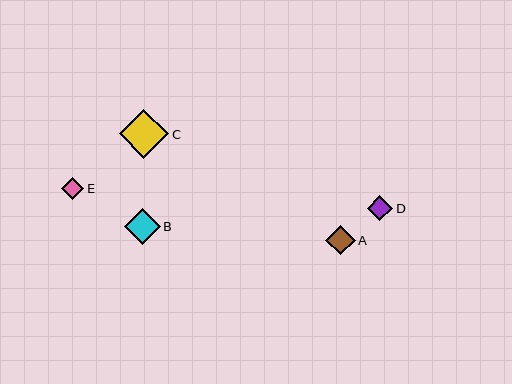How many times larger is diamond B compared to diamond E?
Diamond B is approximately 1.6 times the size of diamond E.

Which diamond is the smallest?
Diamond E is the smallest with a size of approximately 22 pixels.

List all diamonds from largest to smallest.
From largest to smallest: C, B, A, D, E.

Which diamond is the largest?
Diamond C is the largest with a size of approximately 50 pixels.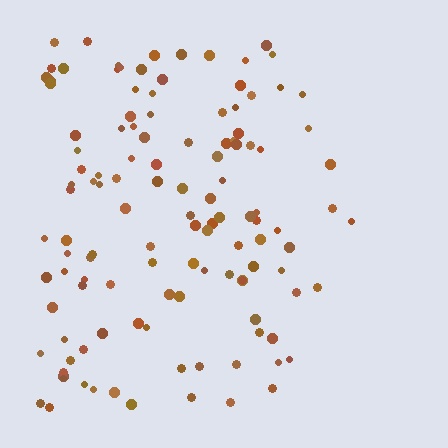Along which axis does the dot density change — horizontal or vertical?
Horizontal.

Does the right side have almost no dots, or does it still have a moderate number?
Still a moderate number, just noticeably fewer than the left.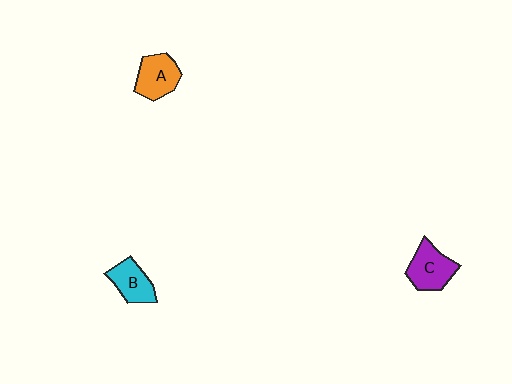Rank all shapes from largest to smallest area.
From largest to smallest: C (purple), A (orange), B (cyan).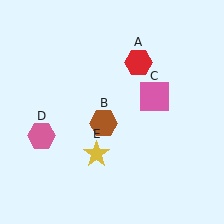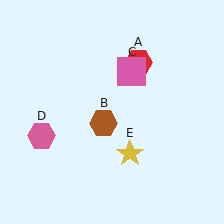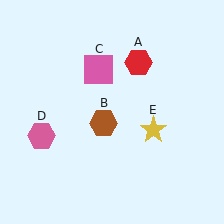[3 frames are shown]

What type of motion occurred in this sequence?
The pink square (object C), yellow star (object E) rotated counterclockwise around the center of the scene.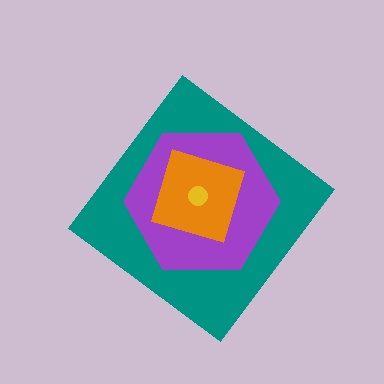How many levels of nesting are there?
4.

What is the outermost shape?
The teal diamond.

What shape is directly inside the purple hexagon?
The orange square.